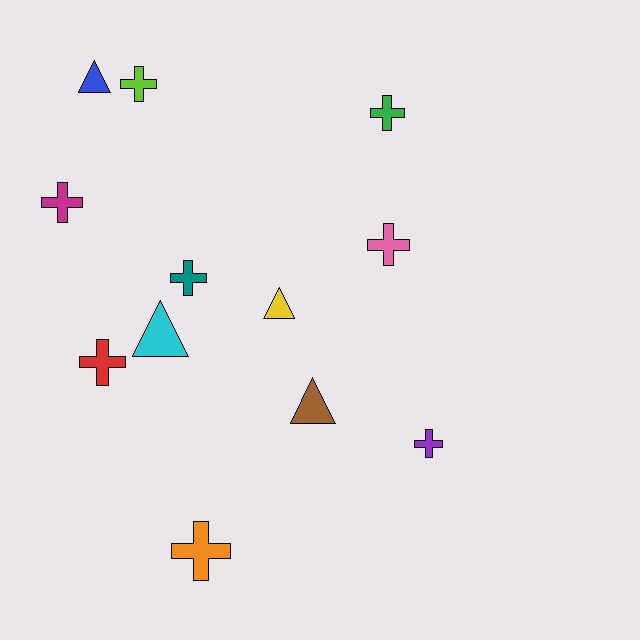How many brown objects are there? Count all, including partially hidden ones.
There is 1 brown object.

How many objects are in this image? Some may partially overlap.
There are 12 objects.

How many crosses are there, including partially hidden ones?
There are 8 crosses.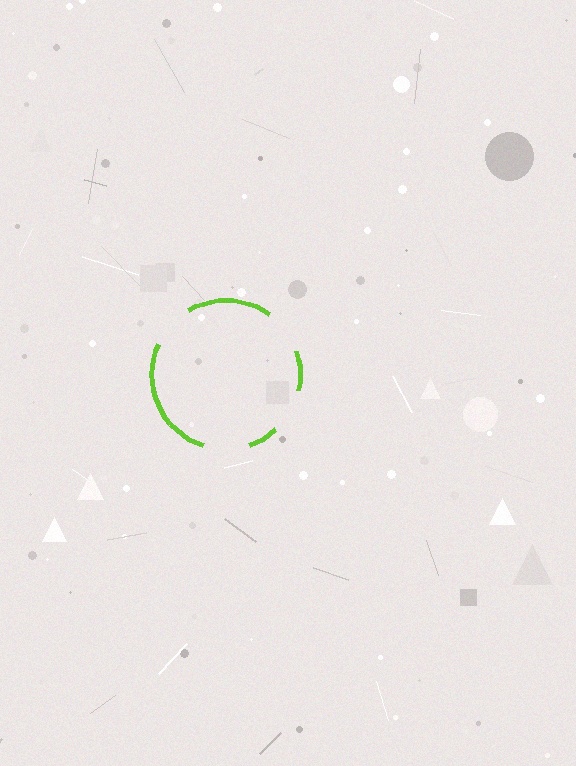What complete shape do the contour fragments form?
The contour fragments form a circle.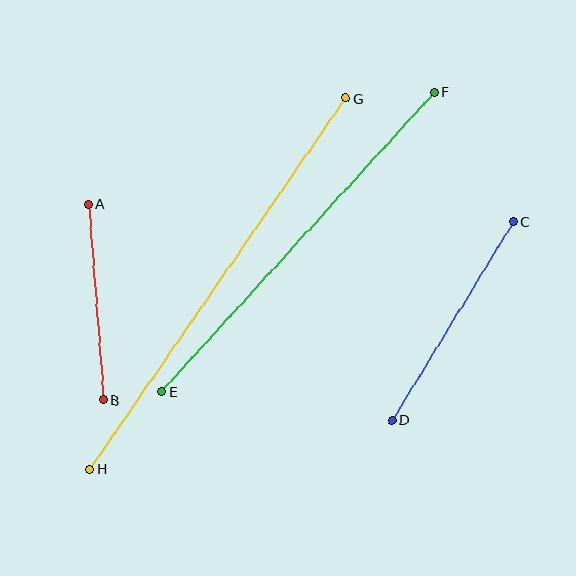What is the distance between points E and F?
The distance is approximately 405 pixels.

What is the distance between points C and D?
The distance is approximately 232 pixels.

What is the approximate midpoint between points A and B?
The midpoint is at approximately (96, 302) pixels.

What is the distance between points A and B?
The distance is approximately 196 pixels.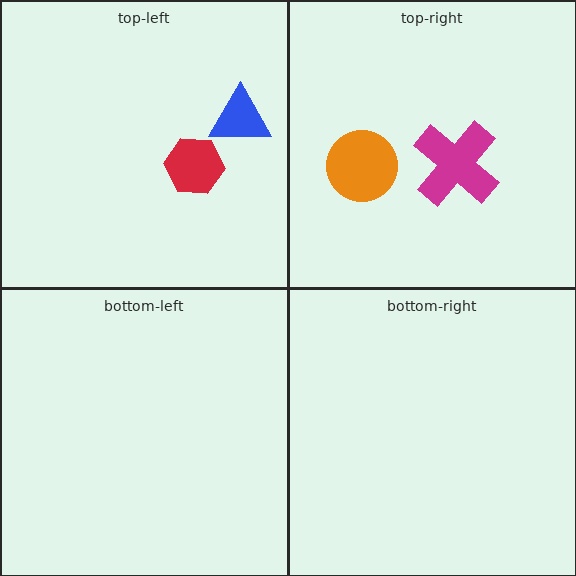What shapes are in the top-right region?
The magenta cross, the orange circle.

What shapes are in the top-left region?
The red hexagon, the blue triangle.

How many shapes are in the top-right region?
2.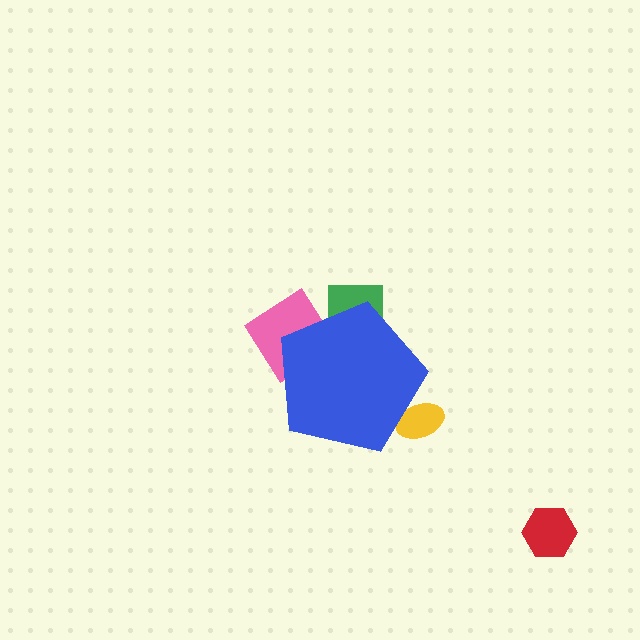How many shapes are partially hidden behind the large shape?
3 shapes are partially hidden.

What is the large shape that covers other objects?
A blue pentagon.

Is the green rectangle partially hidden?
Yes, the green rectangle is partially hidden behind the blue pentagon.